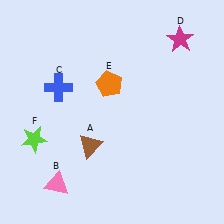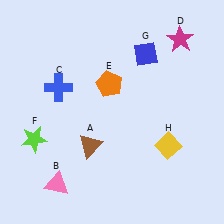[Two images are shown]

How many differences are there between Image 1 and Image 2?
There are 2 differences between the two images.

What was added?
A blue diamond (G), a yellow diamond (H) were added in Image 2.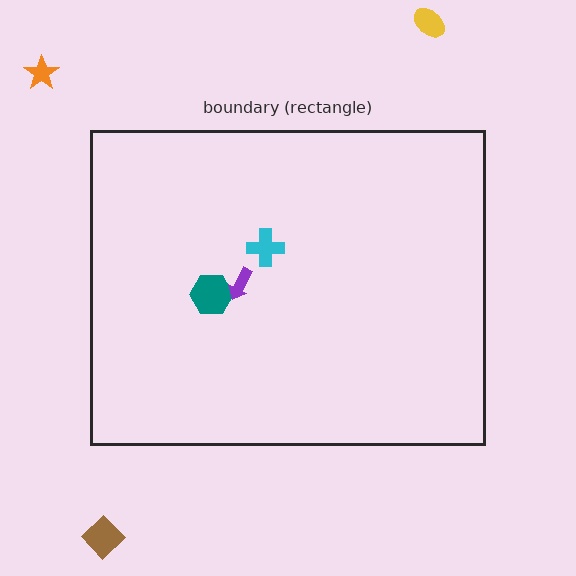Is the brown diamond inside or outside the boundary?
Outside.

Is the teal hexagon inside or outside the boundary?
Inside.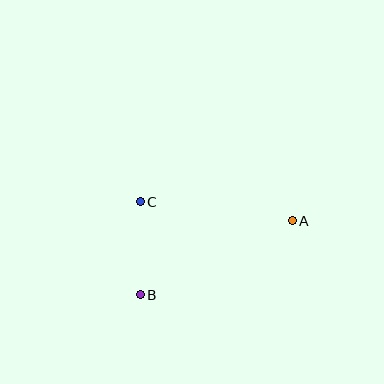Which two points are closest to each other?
Points B and C are closest to each other.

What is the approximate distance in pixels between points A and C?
The distance between A and C is approximately 153 pixels.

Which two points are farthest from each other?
Points A and B are farthest from each other.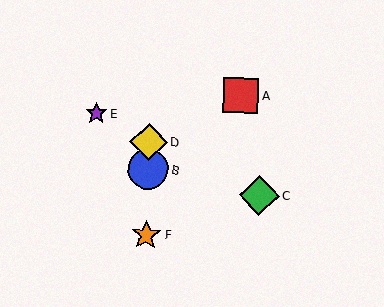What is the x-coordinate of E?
Object E is at x≈97.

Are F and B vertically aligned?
Yes, both are at x≈146.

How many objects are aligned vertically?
3 objects (B, D, F) are aligned vertically.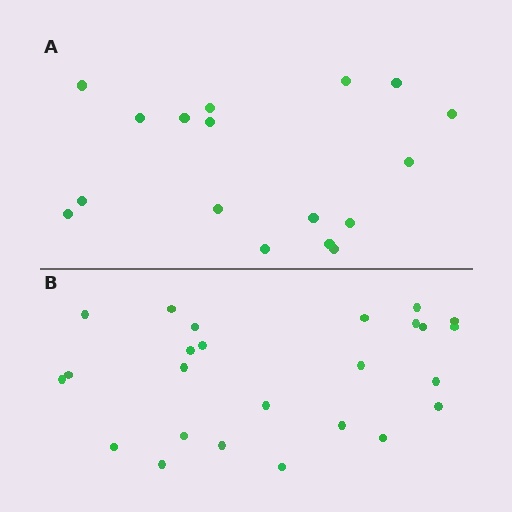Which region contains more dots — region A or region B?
Region B (the bottom region) has more dots.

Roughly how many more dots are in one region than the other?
Region B has roughly 8 or so more dots than region A.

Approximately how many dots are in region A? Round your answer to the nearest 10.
About 20 dots. (The exact count is 17, which rounds to 20.)